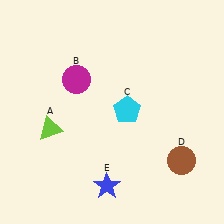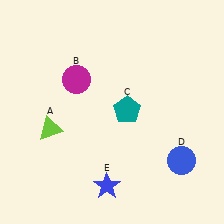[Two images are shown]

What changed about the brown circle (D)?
In Image 1, D is brown. In Image 2, it changed to blue.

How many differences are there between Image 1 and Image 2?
There are 2 differences between the two images.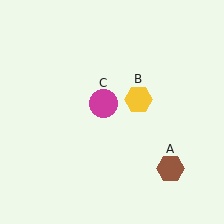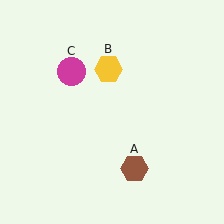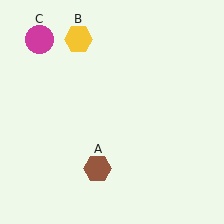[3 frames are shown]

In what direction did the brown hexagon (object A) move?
The brown hexagon (object A) moved left.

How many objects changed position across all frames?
3 objects changed position: brown hexagon (object A), yellow hexagon (object B), magenta circle (object C).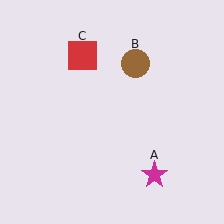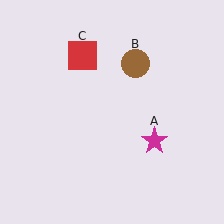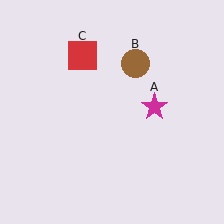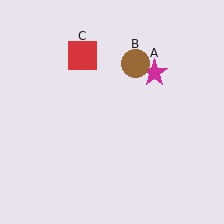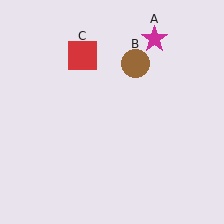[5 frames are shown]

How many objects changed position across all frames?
1 object changed position: magenta star (object A).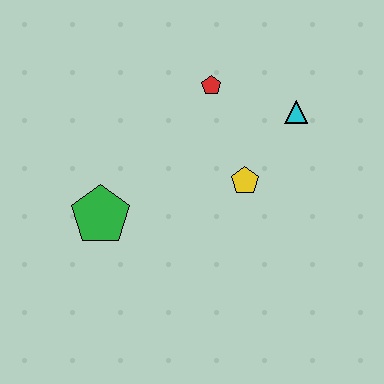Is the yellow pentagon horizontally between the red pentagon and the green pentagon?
No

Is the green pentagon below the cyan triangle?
Yes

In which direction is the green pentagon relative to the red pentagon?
The green pentagon is below the red pentagon.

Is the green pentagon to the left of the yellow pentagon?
Yes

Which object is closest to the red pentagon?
The cyan triangle is closest to the red pentagon.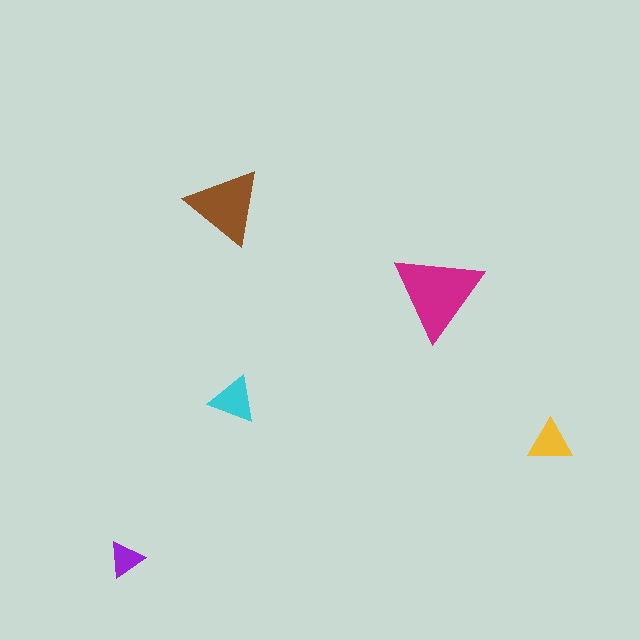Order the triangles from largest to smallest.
the magenta one, the brown one, the cyan one, the yellow one, the purple one.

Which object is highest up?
The brown triangle is topmost.